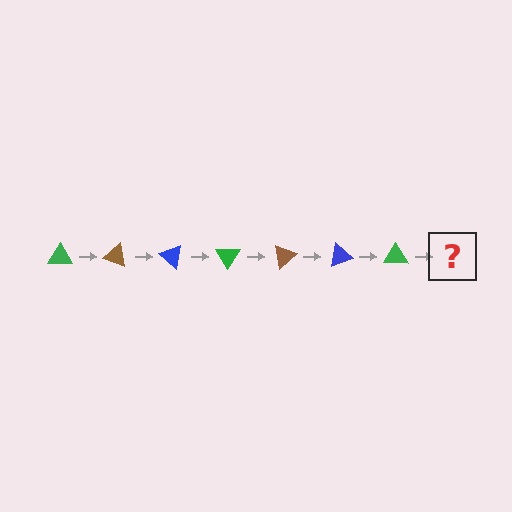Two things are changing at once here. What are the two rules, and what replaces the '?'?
The two rules are that it rotates 20 degrees each step and the color cycles through green, brown, and blue. The '?' should be a brown triangle, rotated 140 degrees from the start.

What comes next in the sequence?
The next element should be a brown triangle, rotated 140 degrees from the start.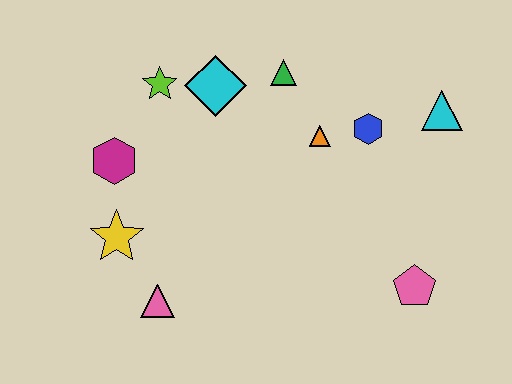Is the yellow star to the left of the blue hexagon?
Yes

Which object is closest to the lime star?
The cyan diamond is closest to the lime star.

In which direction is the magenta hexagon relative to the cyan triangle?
The magenta hexagon is to the left of the cyan triangle.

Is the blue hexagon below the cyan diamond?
Yes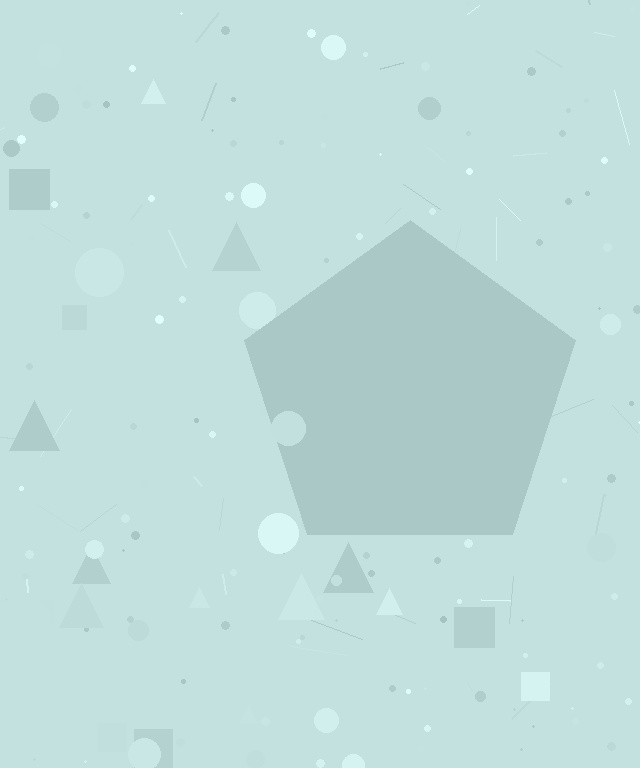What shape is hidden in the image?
A pentagon is hidden in the image.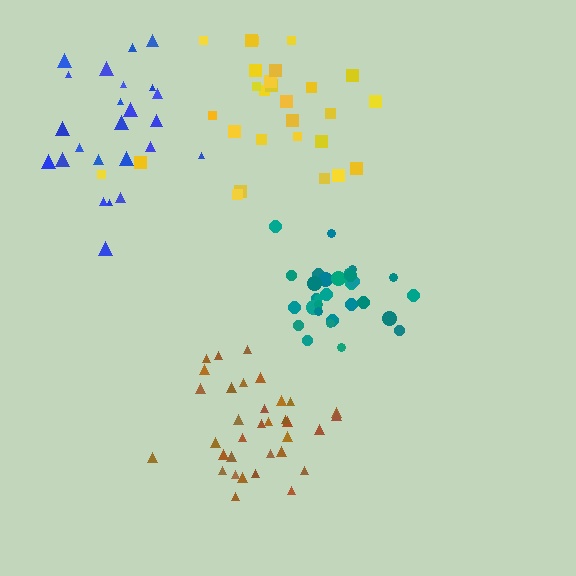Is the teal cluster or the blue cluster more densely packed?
Teal.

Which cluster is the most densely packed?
Teal.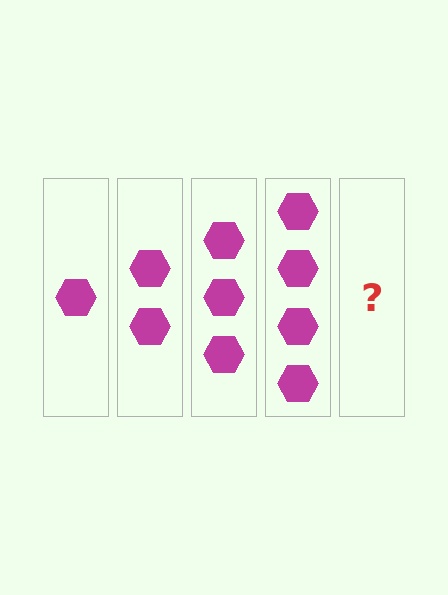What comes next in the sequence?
The next element should be 5 hexagons.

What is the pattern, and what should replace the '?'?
The pattern is that each step adds one more hexagon. The '?' should be 5 hexagons.